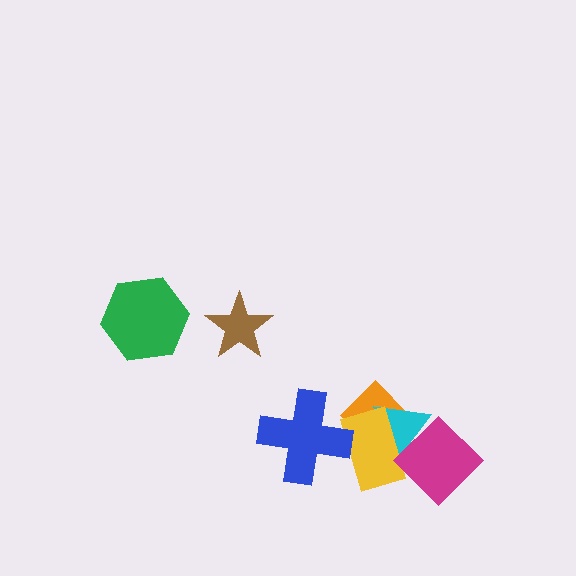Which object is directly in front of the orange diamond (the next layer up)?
The cyan triangle is directly in front of the orange diamond.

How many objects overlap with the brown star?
0 objects overlap with the brown star.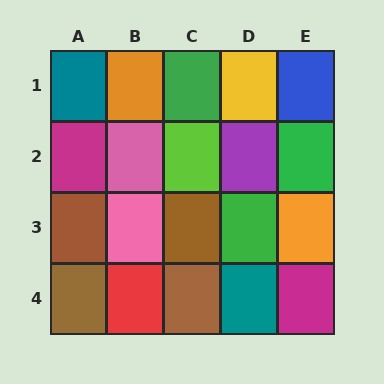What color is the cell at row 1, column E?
Blue.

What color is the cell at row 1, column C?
Green.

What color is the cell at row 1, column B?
Orange.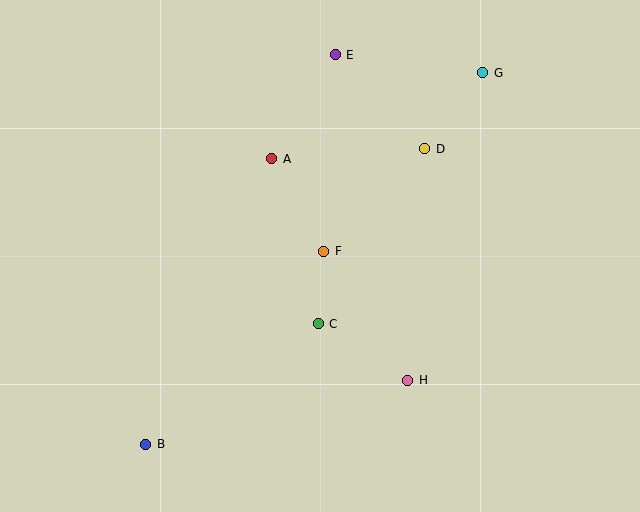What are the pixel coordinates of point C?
Point C is at (318, 324).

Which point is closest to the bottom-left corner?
Point B is closest to the bottom-left corner.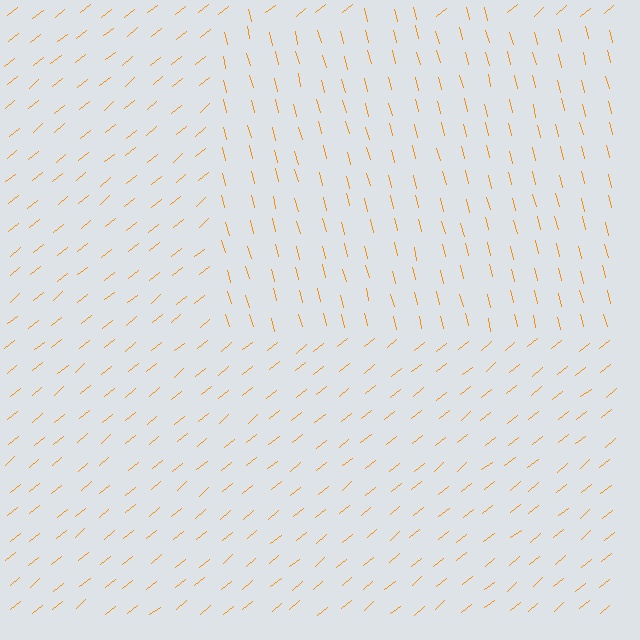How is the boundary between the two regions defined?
The boundary is defined purely by a change in line orientation (approximately 65 degrees difference). All lines are the same color and thickness.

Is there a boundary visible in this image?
Yes, there is a texture boundary formed by a change in line orientation.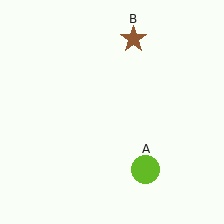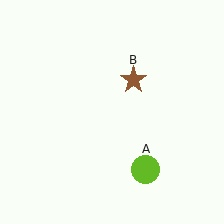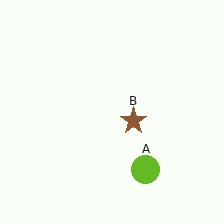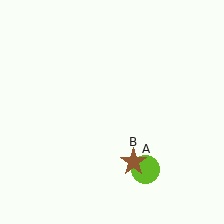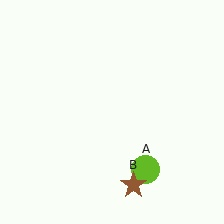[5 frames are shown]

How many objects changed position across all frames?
1 object changed position: brown star (object B).